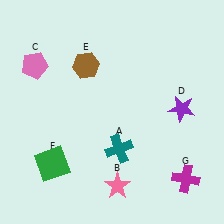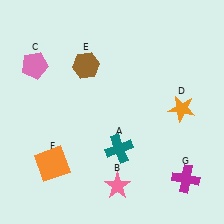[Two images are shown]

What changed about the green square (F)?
In Image 1, F is green. In Image 2, it changed to orange.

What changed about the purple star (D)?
In Image 1, D is purple. In Image 2, it changed to orange.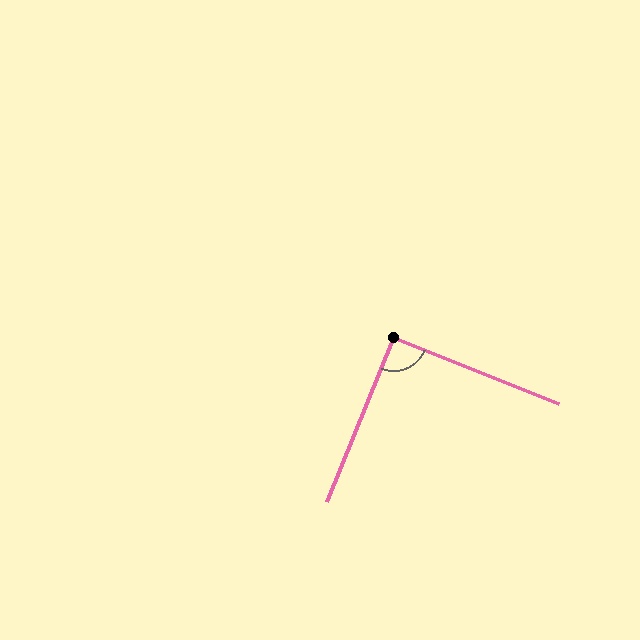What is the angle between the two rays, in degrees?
Approximately 91 degrees.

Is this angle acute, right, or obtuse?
It is approximately a right angle.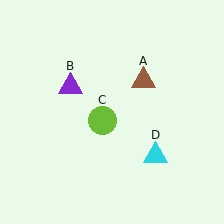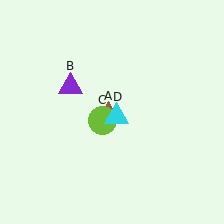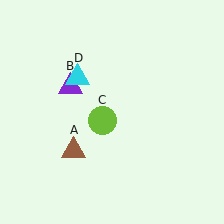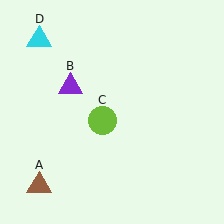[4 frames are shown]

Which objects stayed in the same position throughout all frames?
Purple triangle (object B) and lime circle (object C) remained stationary.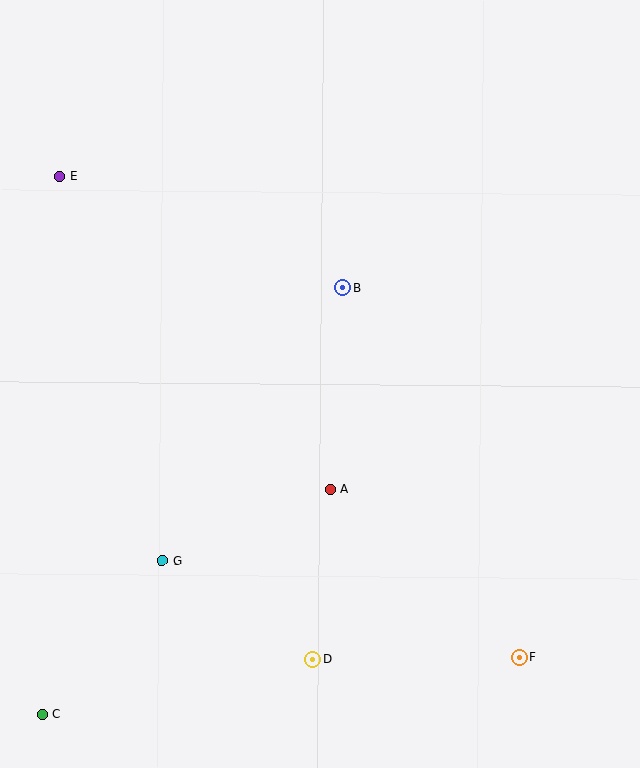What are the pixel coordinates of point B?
Point B is at (343, 288).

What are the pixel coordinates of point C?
Point C is at (42, 714).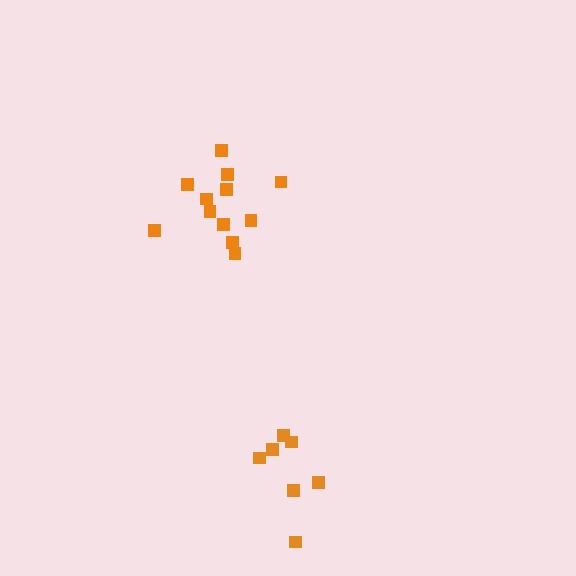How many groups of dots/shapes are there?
There are 2 groups.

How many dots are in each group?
Group 1: 12 dots, Group 2: 7 dots (19 total).